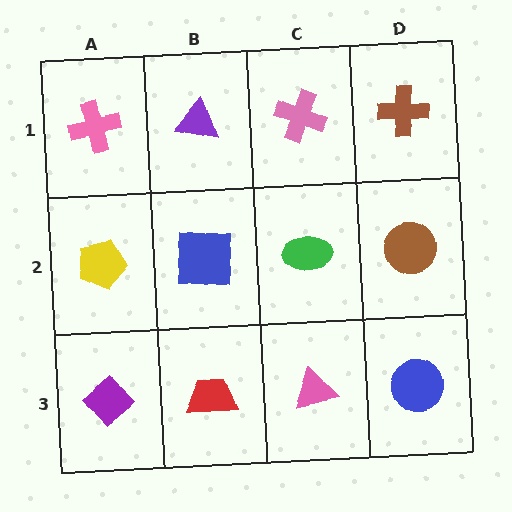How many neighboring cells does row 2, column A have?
3.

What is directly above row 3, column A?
A yellow pentagon.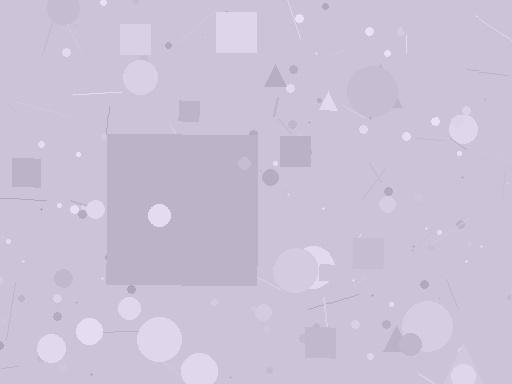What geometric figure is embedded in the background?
A square is embedded in the background.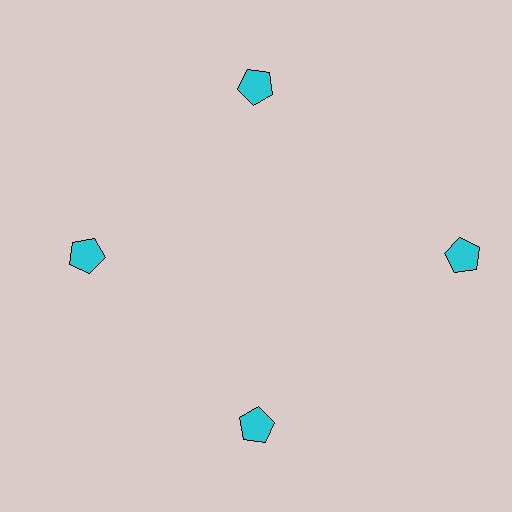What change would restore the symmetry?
The symmetry would be restored by moving it inward, back onto the ring so that all 4 pentagons sit at equal angles and equal distance from the center.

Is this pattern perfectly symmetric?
No. The 4 cyan pentagons are arranged in a ring, but one element near the 3 o'clock position is pushed outward from the center, breaking the 4-fold rotational symmetry.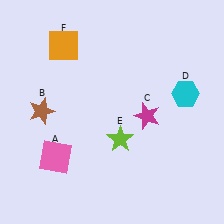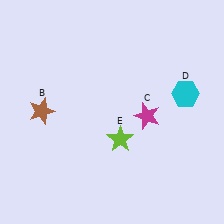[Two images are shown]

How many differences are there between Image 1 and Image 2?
There are 2 differences between the two images.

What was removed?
The pink square (A), the orange square (F) were removed in Image 2.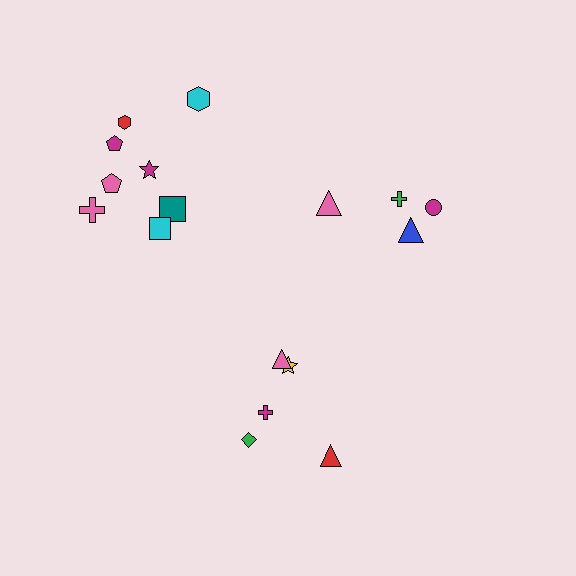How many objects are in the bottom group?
There are 5 objects.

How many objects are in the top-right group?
There are 4 objects.